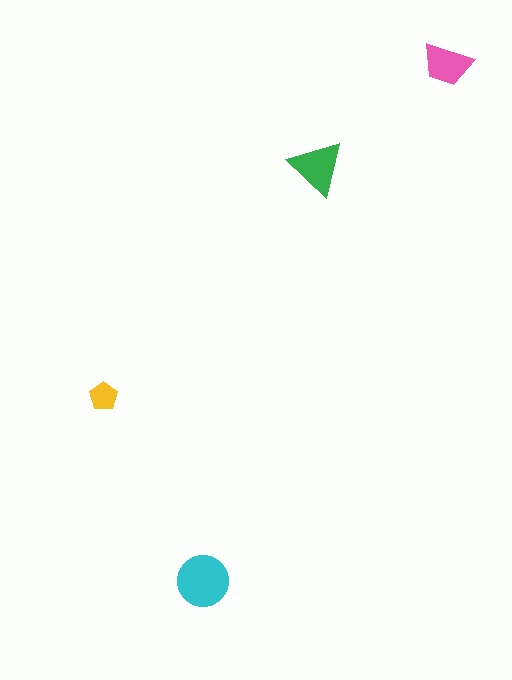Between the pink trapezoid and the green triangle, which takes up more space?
The green triangle.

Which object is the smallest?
The yellow pentagon.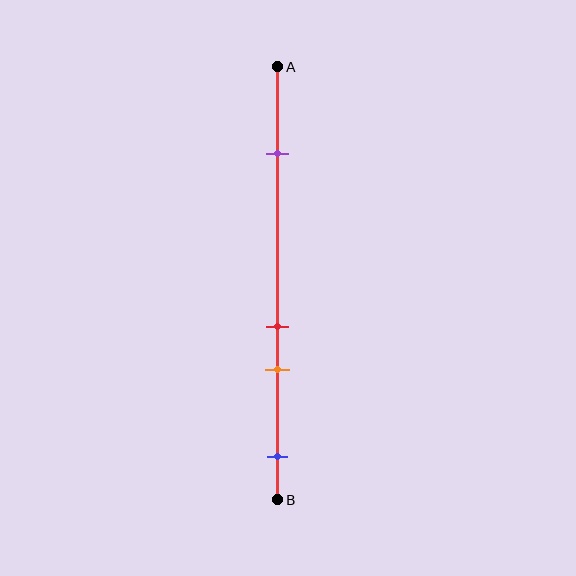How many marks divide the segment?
There are 4 marks dividing the segment.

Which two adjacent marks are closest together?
The red and orange marks are the closest adjacent pair.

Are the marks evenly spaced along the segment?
No, the marks are not evenly spaced.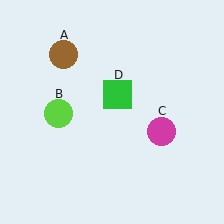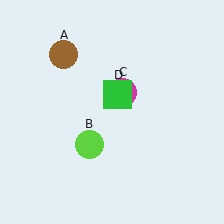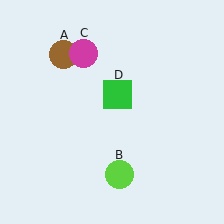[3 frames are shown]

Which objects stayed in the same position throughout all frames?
Brown circle (object A) and green square (object D) remained stationary.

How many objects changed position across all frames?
2 objects changed position: lime circle (object B), magenta circle (object C).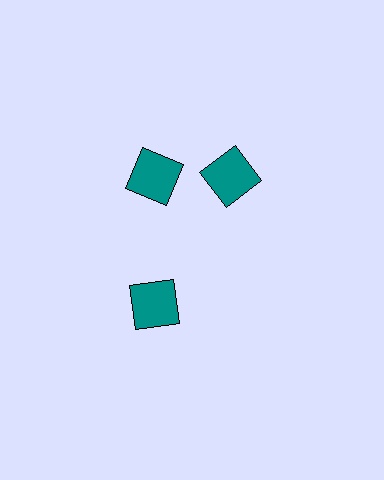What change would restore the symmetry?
The symmetry would be restored by rotating it back into even spacing with its neighbors so that all 3 squares sit at equal angles and equal distance from the center.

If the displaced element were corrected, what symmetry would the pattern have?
It would have 3-fold rotational symmetry — the pattern would map onto itself every 120 degrees.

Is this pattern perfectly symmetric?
No. The 3 teal squares are arranged in a ring, but one element near the 3 o'clock position is rotated out of alignment along the ring, breaking the 3-fold rotational symmetry.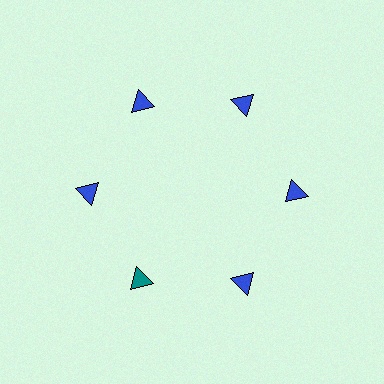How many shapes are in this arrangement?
There are 6 shapes arranged in a ring pattern.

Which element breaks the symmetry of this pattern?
The teal triangle at roughly the 7 o'clock position breaks the symmetry. All other shapes are blue triangles.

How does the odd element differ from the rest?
It has a different color: teal instead of blue.